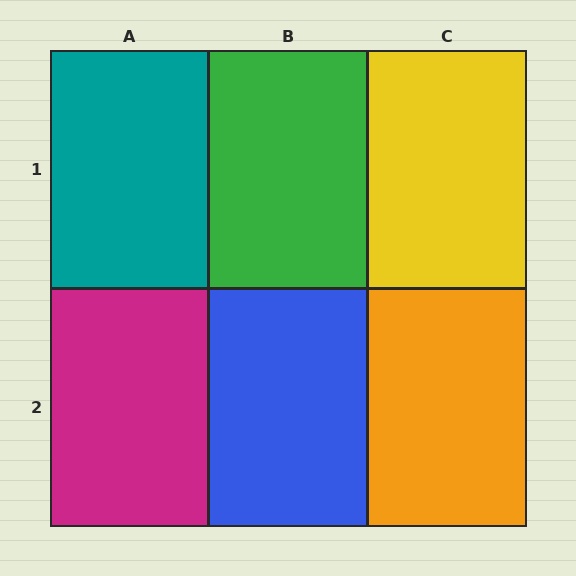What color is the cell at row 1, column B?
Green.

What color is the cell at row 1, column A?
Teal.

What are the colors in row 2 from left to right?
Magenta, blue, orange.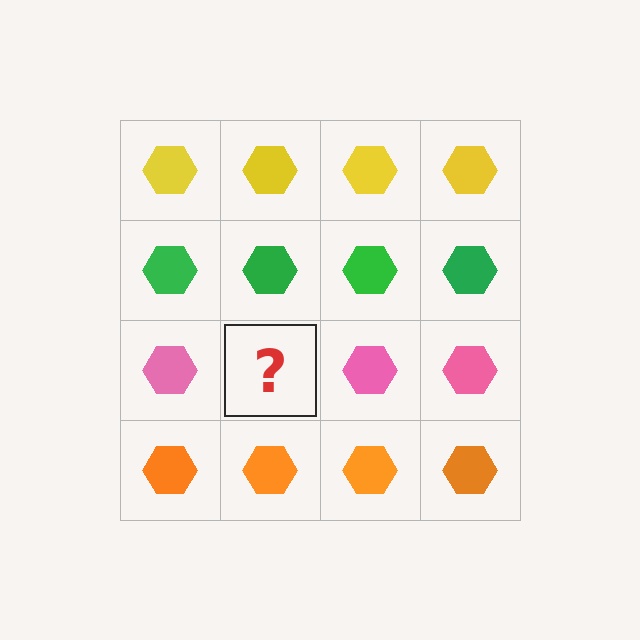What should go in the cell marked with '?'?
The missing cell should contain a pink hexagon.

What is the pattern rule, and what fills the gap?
The rule is that each row has a consistent color. The gap should be filled with a pink hexagon.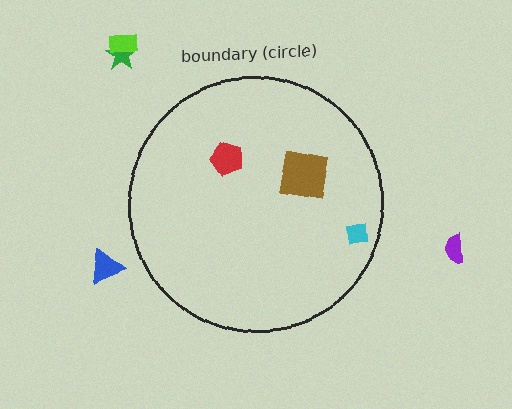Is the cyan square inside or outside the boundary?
Inside.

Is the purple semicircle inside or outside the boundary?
Outside.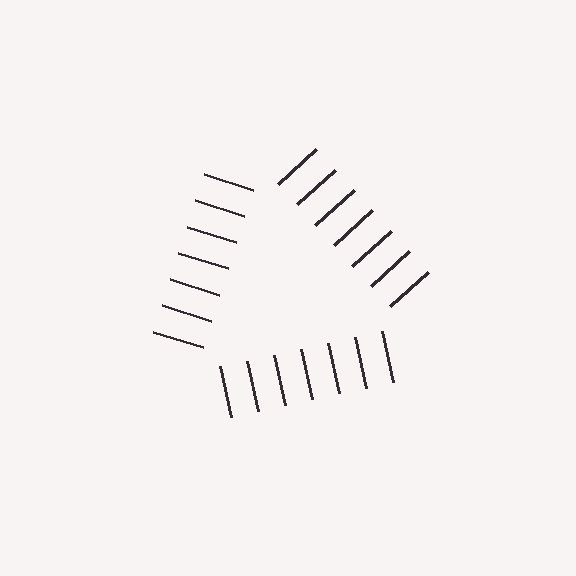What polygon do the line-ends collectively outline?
An illusory triangle — the line segments terminate on its edges but no continuous stroke is drawn.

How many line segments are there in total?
21 — 7 along each of the 3 edges.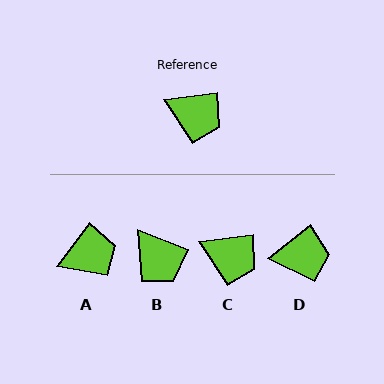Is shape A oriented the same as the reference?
No, it is off by about 45 degrees.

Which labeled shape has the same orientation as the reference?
C.